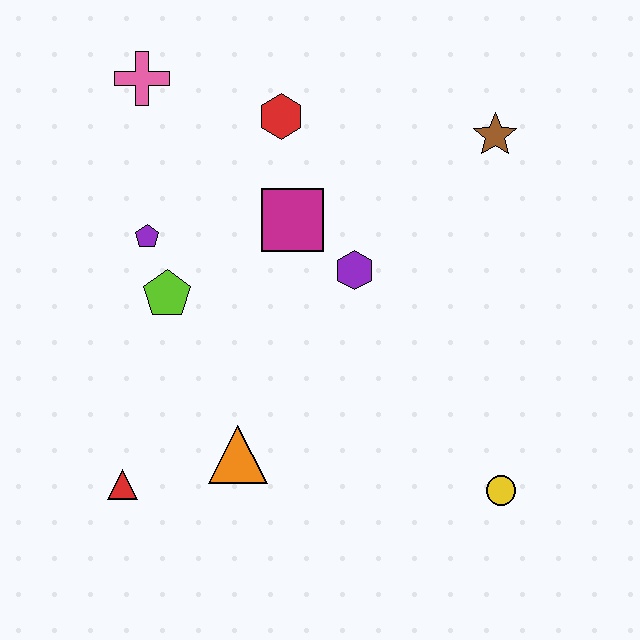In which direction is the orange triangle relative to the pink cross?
The orange triangle is below the pink cross.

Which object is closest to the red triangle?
The orange triangle is closest to the red triangle.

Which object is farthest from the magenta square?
The yellow circle is farthest from the magenta square.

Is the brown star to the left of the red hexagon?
No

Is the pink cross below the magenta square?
No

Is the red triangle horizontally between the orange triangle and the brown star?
No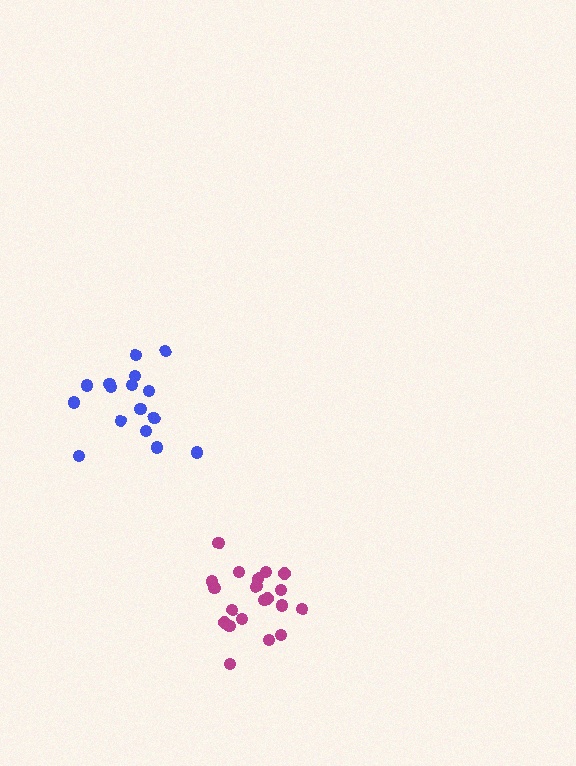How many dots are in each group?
Group 1: 16 dots, Group 2: 21 dots (37 total).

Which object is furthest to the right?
The magenta cluster is rightmost.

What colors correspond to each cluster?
The clusters are colored: blue, magenta.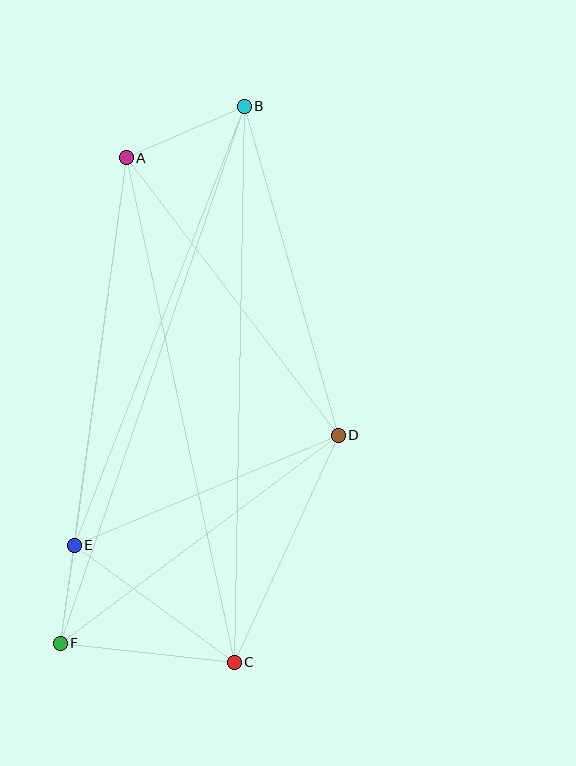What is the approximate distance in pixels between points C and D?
The distance between C and D is approximately 249 pixels.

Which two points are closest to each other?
Points E and F are closest to each other.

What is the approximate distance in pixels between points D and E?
The distance between D and E is approximately 286 pixels.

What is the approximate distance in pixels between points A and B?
The distance between A and B is approximately 129 pixels.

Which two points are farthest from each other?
Points B and F are farthest from each other.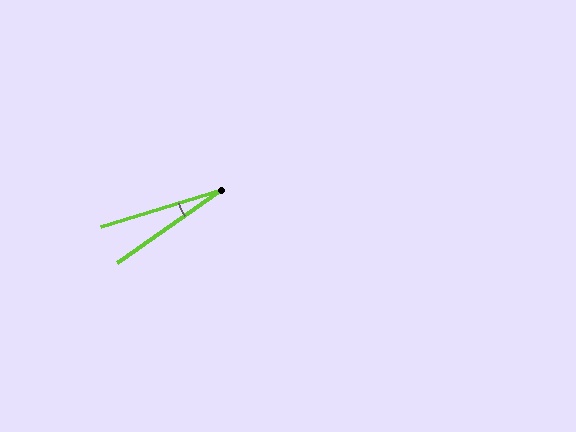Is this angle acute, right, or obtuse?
It is acute.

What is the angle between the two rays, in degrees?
Approximately 18 degrees.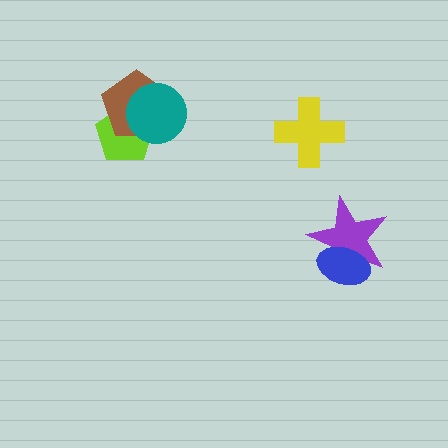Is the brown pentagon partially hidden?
Yes, it is partially covered by another shape.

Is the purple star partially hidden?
Yes, it is partially covered by another shape.